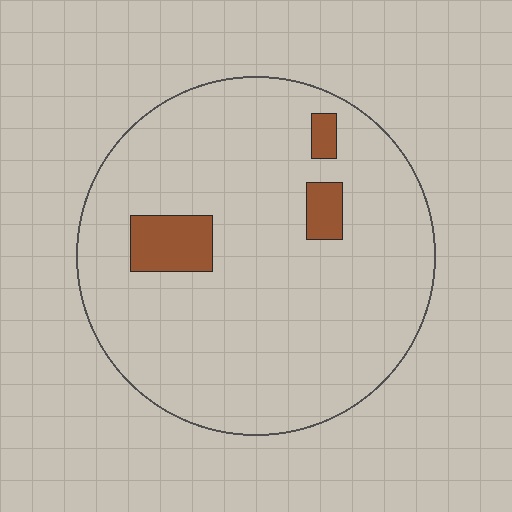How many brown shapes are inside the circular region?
3.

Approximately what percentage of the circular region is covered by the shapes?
Approximately 10%.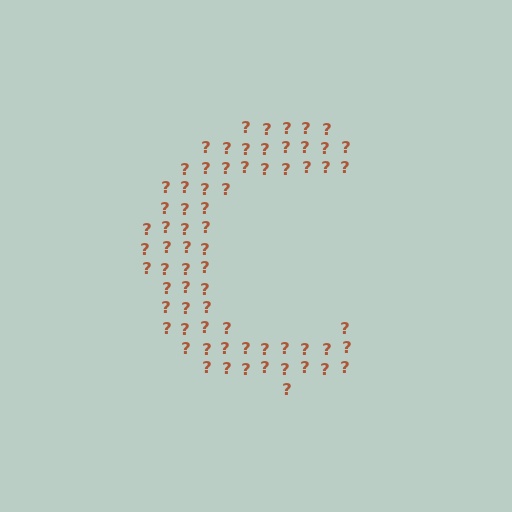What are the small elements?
The small elements are question marks.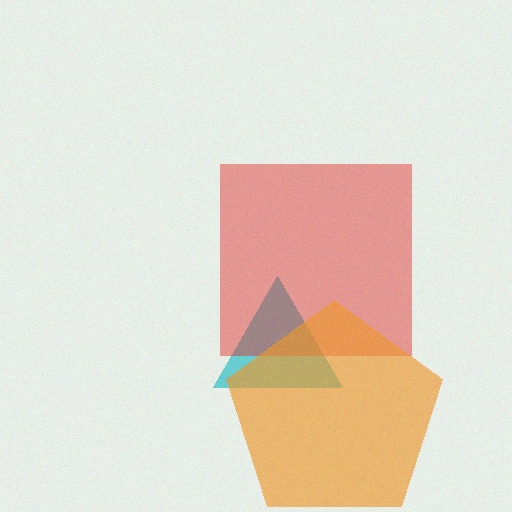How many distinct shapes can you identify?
There are 3 distinct shapes: a cyan triangle, a red square, an orange pentagon.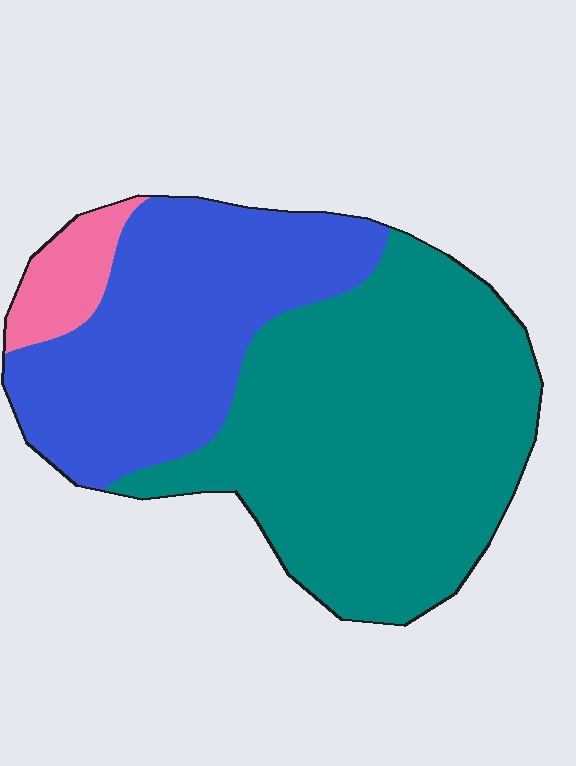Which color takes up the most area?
Teal, at roughly 55%.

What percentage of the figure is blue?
Blue covers 37% of the figure.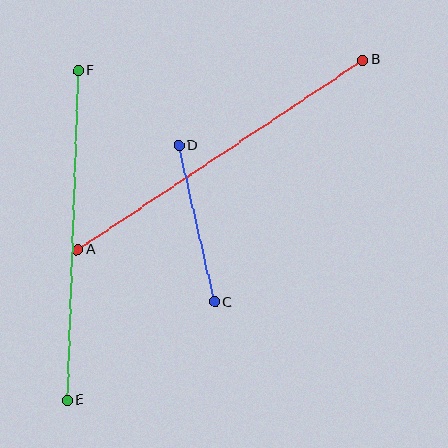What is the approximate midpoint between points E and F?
The midpoint is at approximately (73, 235) pixels.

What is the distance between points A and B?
The distance is approximately 343 pixels.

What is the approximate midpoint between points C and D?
The midpoint is at approximately (197, 224) pixels.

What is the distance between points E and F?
The distance is approximately 330 pixels.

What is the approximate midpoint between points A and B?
The midpoint is at approximately (220, 155) pixels.